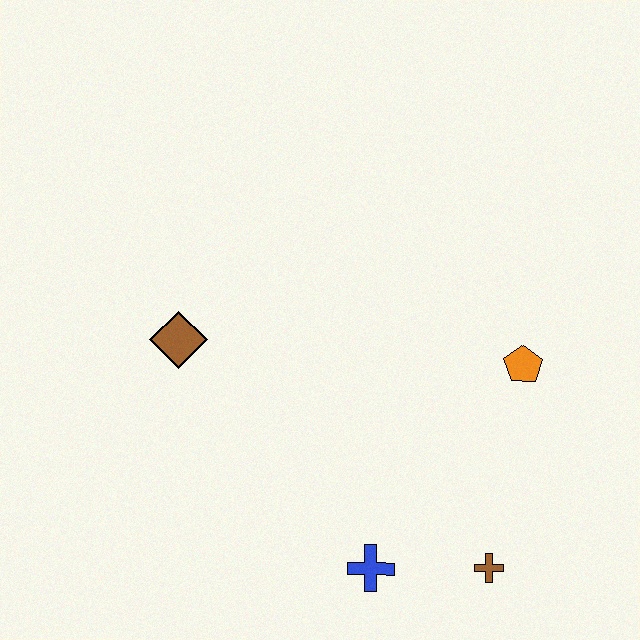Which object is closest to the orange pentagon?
The brown cross is closest to the orange pentagon.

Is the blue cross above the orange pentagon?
No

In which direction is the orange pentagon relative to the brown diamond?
The orange pentagon is to the right of the brown diamond.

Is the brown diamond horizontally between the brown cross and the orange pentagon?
No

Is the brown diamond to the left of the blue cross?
Yes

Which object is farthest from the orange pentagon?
The brown diamond is farthest from the orange pentagon.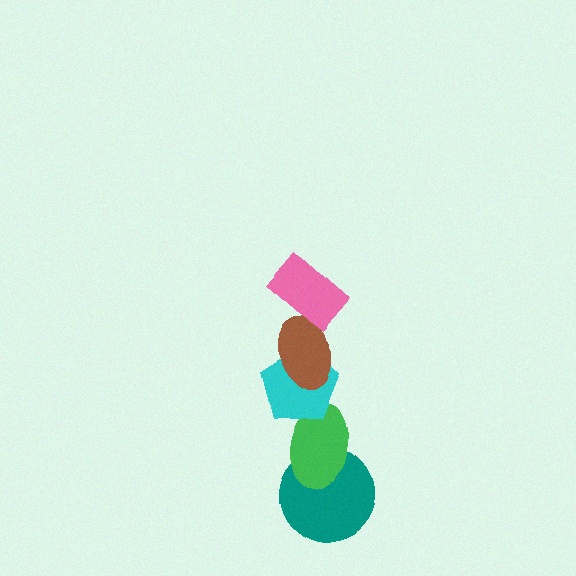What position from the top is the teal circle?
The teal circle is 5th from the top.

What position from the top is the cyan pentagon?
The cyan pentagon is 3rd from the top.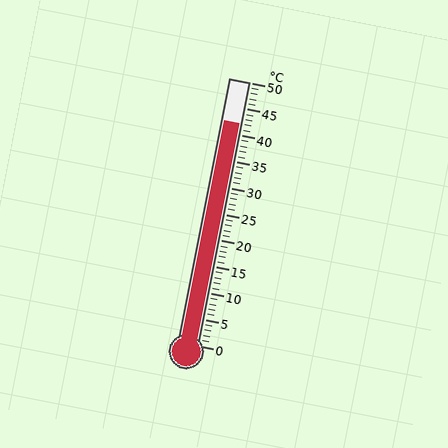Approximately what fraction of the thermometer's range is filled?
The thermometer is filled to approximately 85% of its range.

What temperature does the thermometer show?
The thermometer shows approximately 42°C.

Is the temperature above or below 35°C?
The temperature is above 35°C.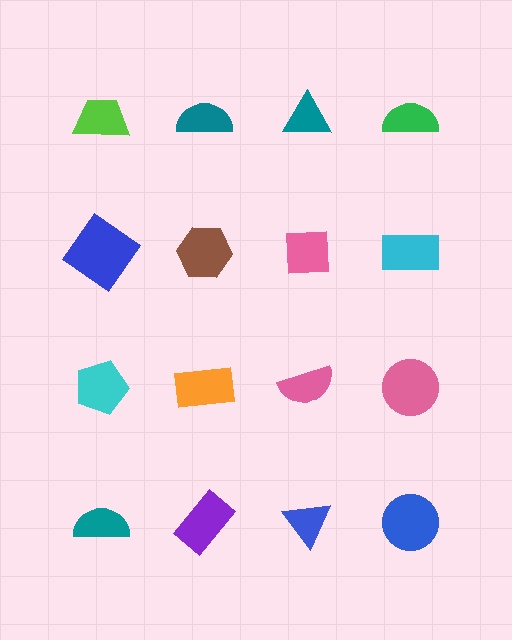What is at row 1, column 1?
A lime trapezoid.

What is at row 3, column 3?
A pink semicircle.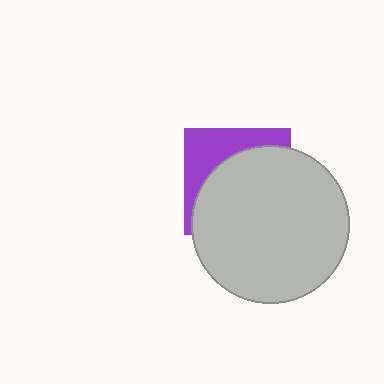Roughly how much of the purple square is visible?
A small part of it is visible (roughly 34%).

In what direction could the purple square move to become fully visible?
The purple square could move toward the upper-left. That would shift it out from behind the light gray circle entirely.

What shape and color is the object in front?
The object in front is a light gray circle.